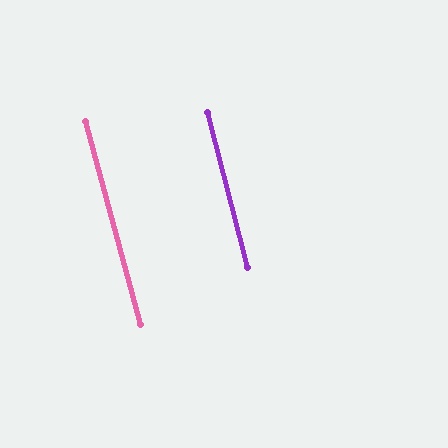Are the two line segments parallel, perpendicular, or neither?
Parallel — their directions differ by only 0.7°.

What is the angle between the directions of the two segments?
Approximately 1 degree.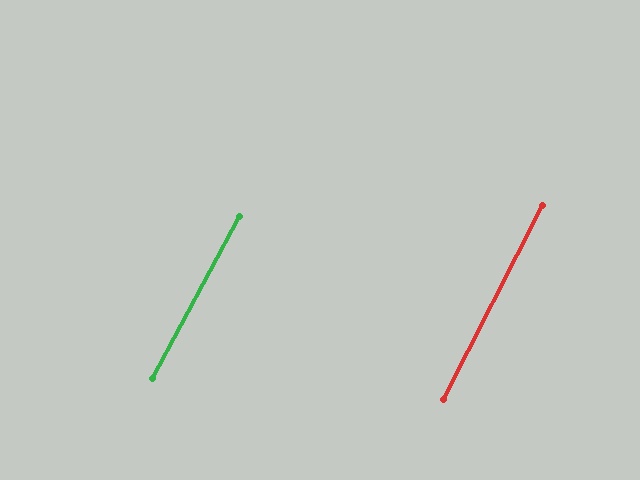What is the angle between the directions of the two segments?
Approximately 1 degree.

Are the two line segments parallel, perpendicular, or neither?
Parallel — their directions differ by only 1.1°.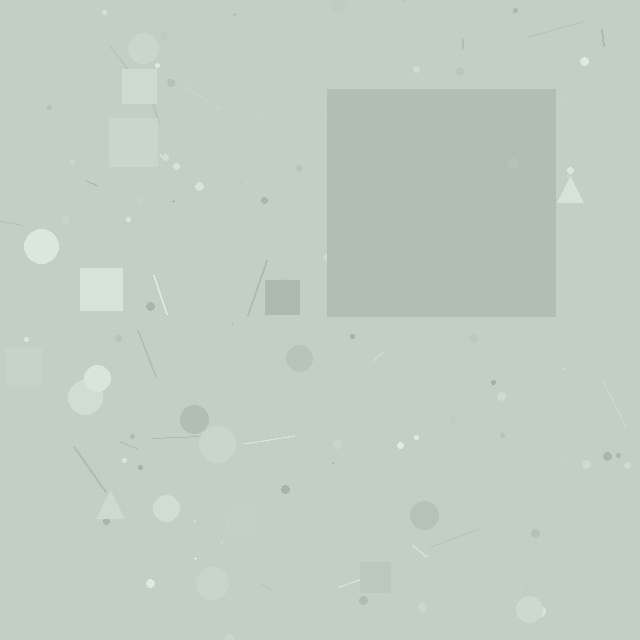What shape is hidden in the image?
A square is hidden in the image.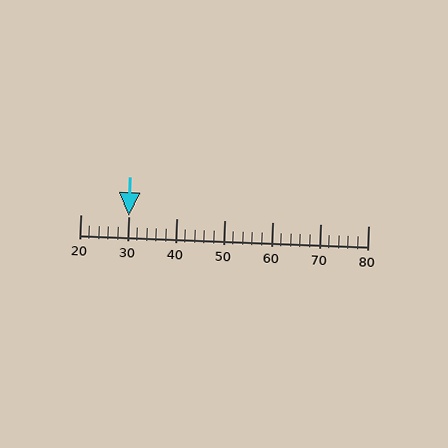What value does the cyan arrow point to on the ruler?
The cyan arrow points to approximately 30.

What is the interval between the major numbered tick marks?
The major tick marks are spaced 10 units apart.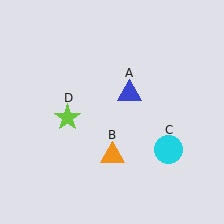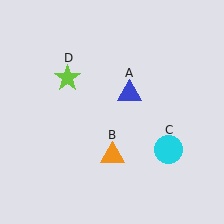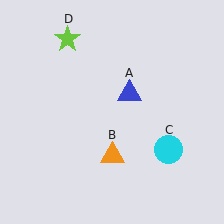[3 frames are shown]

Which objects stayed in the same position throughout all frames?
Blue triangle (object A) and orange triangle (object B) and cyan circle (object C) remained stationary.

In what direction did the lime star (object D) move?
The lime star (object D) moved up.